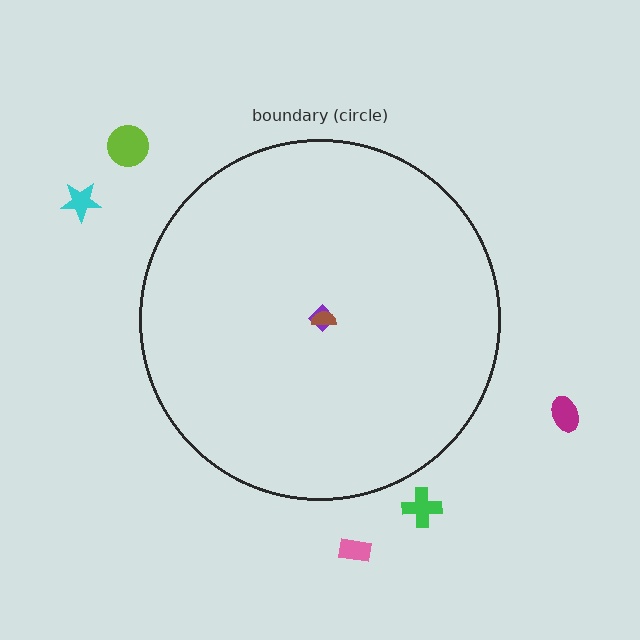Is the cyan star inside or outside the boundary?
Outside.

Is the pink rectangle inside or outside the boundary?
Outside.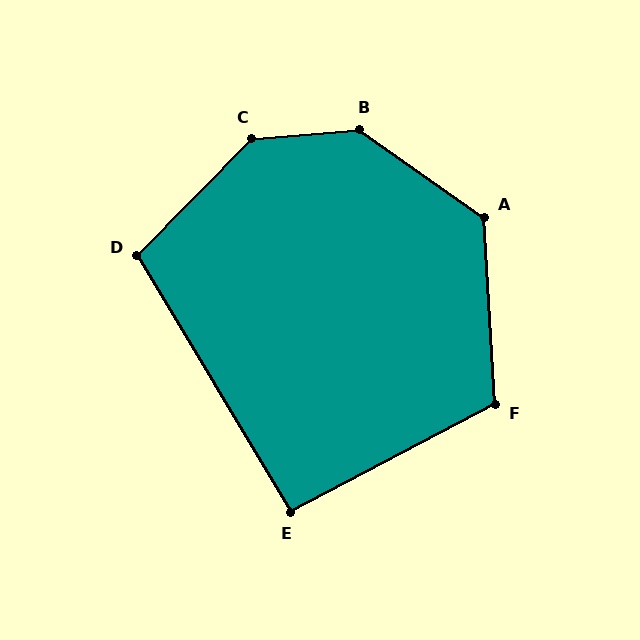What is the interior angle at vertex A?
Approximately 128 degrees (obtuse).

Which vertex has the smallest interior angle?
E, at approximately 93 degrees.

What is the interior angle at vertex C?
Approximately 139 degrees (obtuse).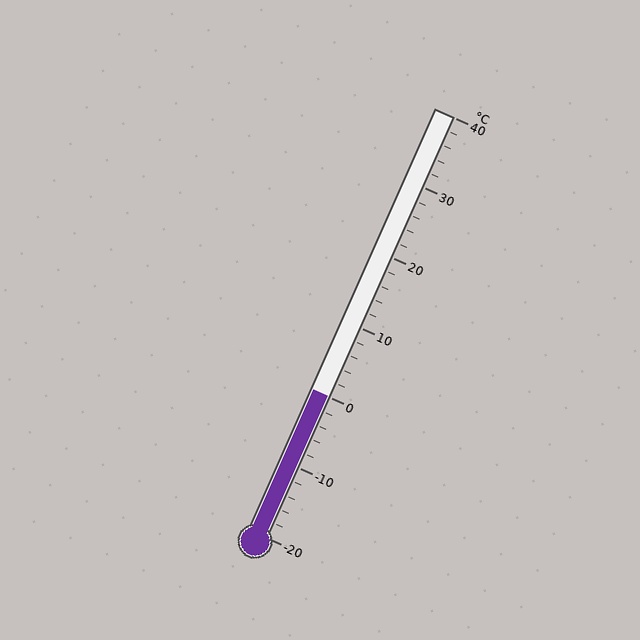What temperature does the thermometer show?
The thermometer shows approximately 0°C.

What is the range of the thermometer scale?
The thermometer scale ranges from -20°C to 40°C.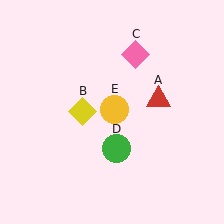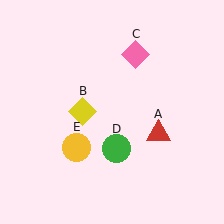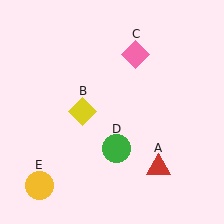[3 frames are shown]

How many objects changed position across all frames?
2 objects changed position: red triangle (object A), yellow circle (object E).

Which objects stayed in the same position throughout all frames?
Yellow diamond (object B) and pink diamond (object C) and green circle (object D) remained stationary.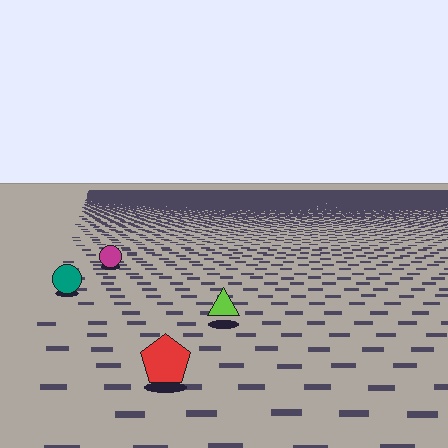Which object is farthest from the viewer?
The magenta circle is farthest from the viewer. It appears smaller and the ground texture around it is denser.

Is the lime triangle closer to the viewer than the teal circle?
Yes. The lime triangle is closer — you can tell from the texture gradient: the ground texture is coarser near it.